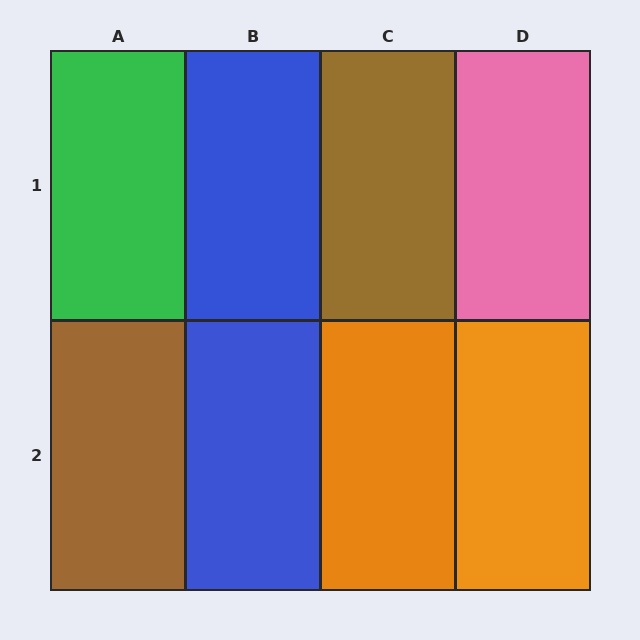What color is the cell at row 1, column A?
Green.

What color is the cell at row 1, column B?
Blue.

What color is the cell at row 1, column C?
Brown.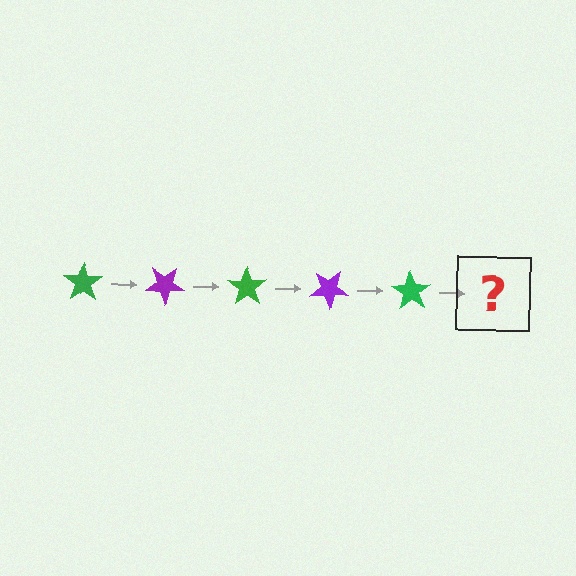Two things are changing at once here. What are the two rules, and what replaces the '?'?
The two rules are that it rotates 35 degrees each step and the color cycles through green and purple. The '?' should be a purple star, rotated 175 degrees from the start.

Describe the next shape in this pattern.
It should be a purple star, rotated 175 degrees from the start.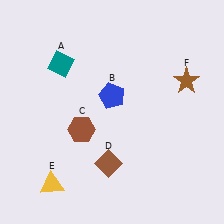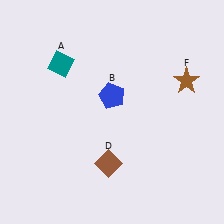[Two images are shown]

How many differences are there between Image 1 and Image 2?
There are 2 differences between the two images.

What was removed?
The brown hexagon (C), the yellow triangle (E) were removed in Image 2.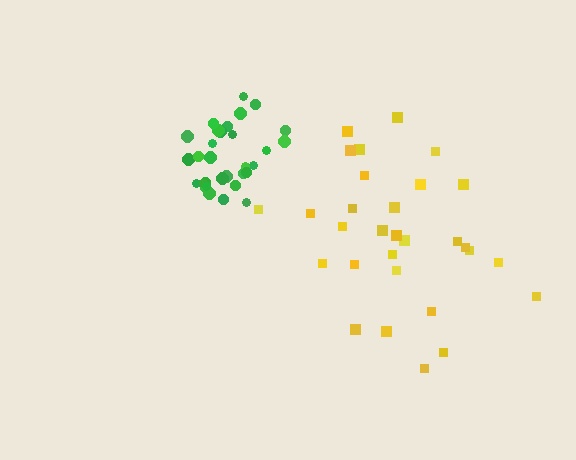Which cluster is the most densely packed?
Green.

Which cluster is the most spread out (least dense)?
Yellow.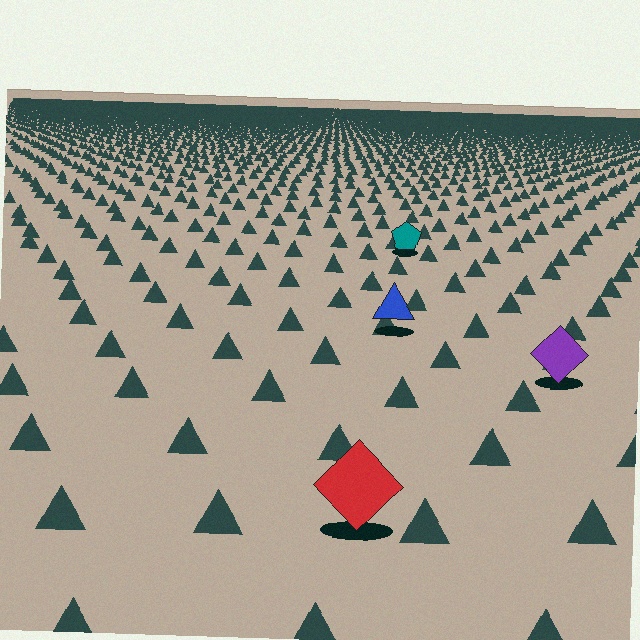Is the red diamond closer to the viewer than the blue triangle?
Yes. The red diamond is closer — you can tell from the texture gradient: the ground texture is coarser near it.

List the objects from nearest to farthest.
From nearest to farthest: the red diamond, the purple diamond, the blue triangle, the teal pentagon.